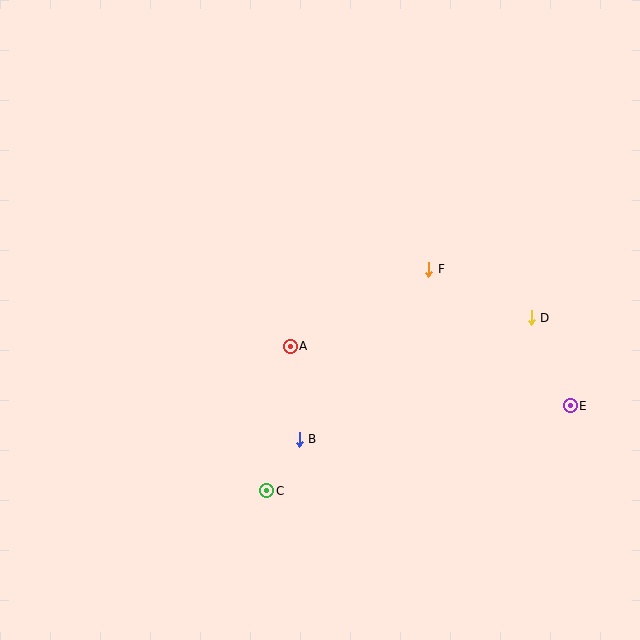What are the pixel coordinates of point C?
Point C is at (267, 491).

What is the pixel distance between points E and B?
The distance between E and B is 273 pixels.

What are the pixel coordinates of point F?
Point F is at (429, 269).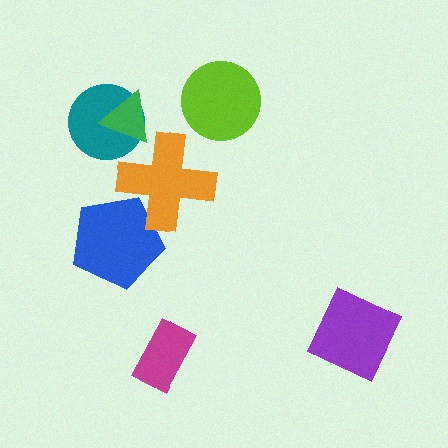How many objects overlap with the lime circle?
0 objects overlap with the lime circle.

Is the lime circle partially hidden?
No, no other shape covers it.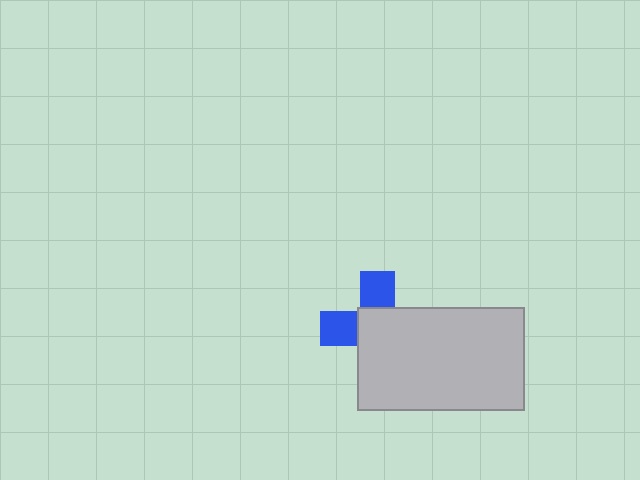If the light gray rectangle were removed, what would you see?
You would see the complete blue cross.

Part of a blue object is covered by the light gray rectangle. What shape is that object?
It is a cross.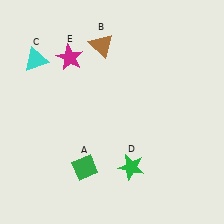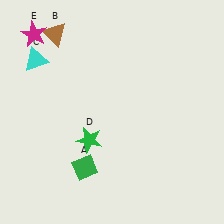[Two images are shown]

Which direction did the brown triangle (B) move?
The brown triangle (B) moved left.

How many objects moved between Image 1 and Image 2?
3 objects moved between the two images.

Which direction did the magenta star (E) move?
The magenta star (E) moved left.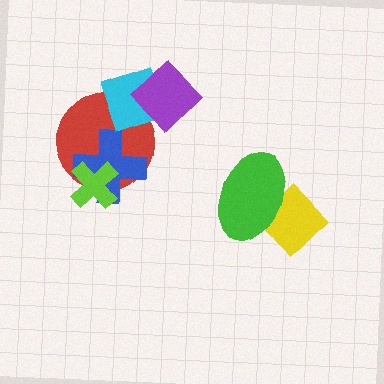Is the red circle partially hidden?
Yes, it is partially covered by another shape.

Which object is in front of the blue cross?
The lime cross is in front of the blue cross.